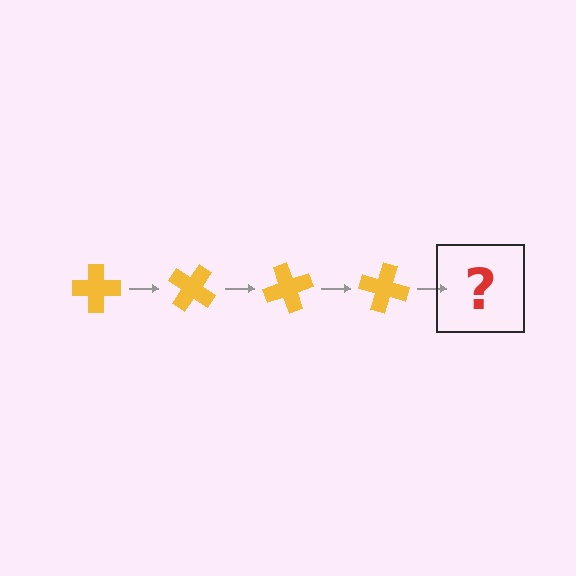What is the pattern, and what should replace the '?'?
The pattern is that the cross rotates 35 degrees each step. The '?' should be a yellow cross rotated 140 degrees.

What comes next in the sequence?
The next element should be a yellow cross rotated 140 degrees.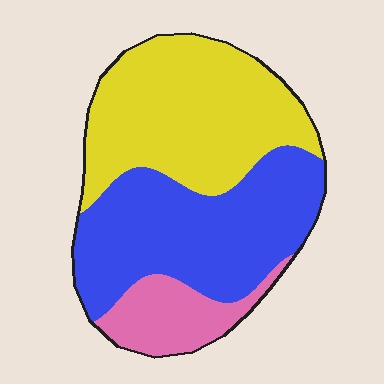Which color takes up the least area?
Pink, at roughly 15%.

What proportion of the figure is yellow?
Yellow covers roughly 45% of the figure.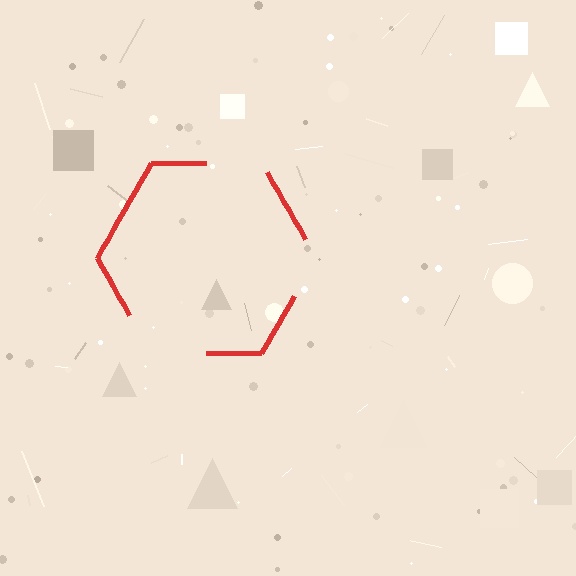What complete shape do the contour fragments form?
The contour fragments form a hexagon.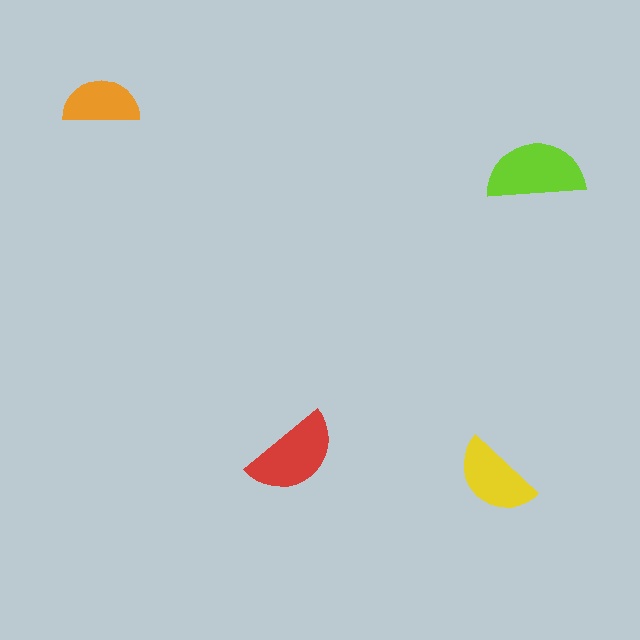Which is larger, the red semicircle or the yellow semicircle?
The red one.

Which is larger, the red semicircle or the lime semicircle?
The lime one.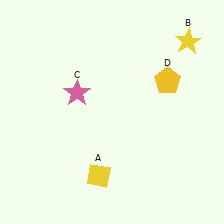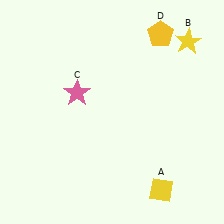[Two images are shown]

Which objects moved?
The objects that moved are: the yellow diamond (A), the yellow pentagon (D).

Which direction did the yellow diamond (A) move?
The yellow diamond (A) moved right.